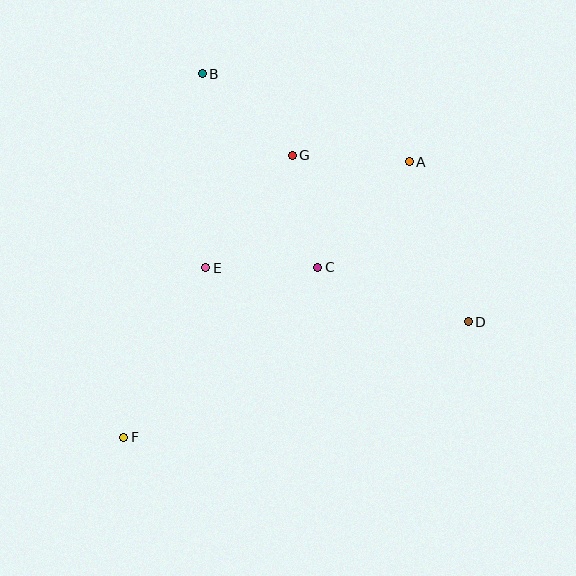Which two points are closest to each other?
Points C and E are closest to each other.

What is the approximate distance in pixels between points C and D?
The distance between C and D is approximately 160 pixels.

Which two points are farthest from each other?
Points A and F are farthest from each other.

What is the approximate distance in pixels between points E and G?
The distance between E and G is approximately 142 pixels.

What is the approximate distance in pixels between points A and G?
The distance between A and G is approximately 117 pixels.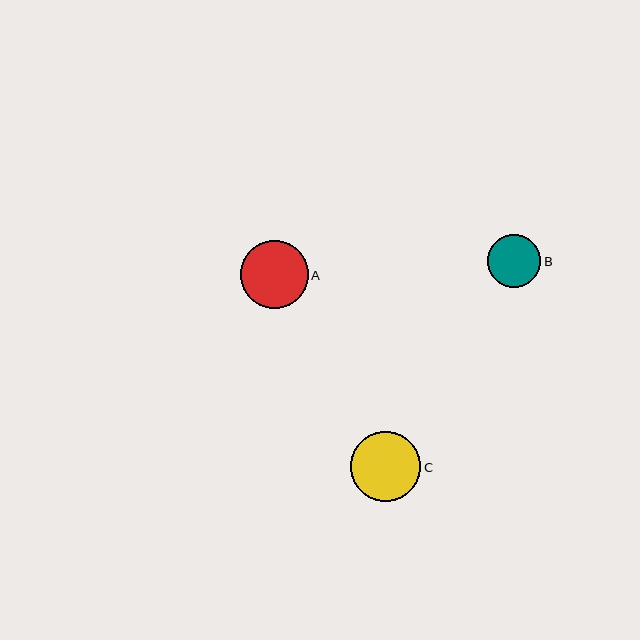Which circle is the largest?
Circle C is the largest with a size of approximately 71 pixels.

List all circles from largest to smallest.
From largest to smallest: C, A, B.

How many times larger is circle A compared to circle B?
Circle A is approximately 1.3 times the size of circle B.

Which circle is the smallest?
Circle B is the smallest with a size of approximately 53 pixels.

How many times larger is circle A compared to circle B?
Circle A is approximately 1.3 times the size of circle B.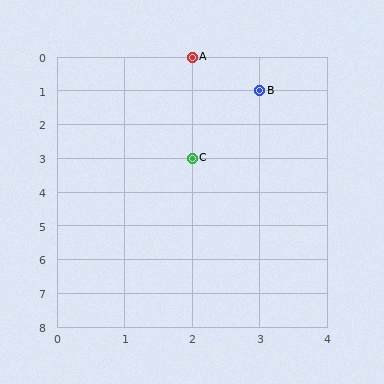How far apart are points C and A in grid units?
Points C and A are 3 rows apart.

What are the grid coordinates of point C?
Point C is at grid coordinates (2, 3).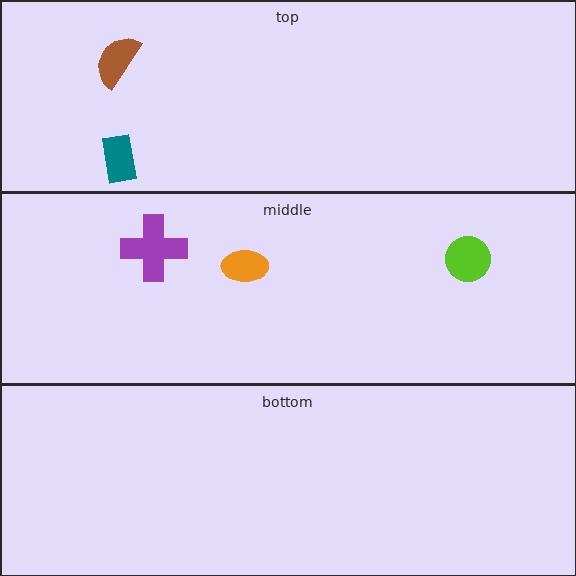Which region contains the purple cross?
The middle region.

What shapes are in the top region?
The brown semicircle, the teal rectangle.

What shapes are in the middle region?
The orange ellipse, the purple cross, the lime circle.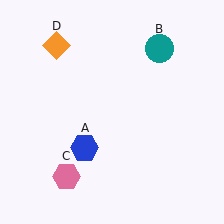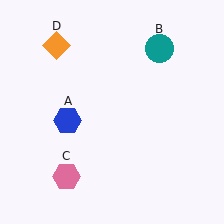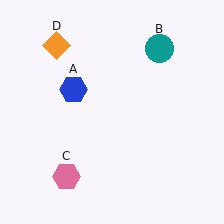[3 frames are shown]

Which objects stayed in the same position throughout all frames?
Teal circle (object B) and pink hexagon (object C) and orange diamond (object D) remained stationary.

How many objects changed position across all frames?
1 object changed position: blue hexagon (object A).